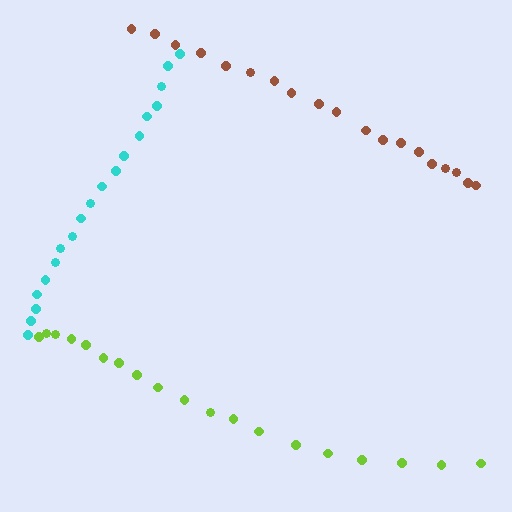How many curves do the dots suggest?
There are 3 distinct paths.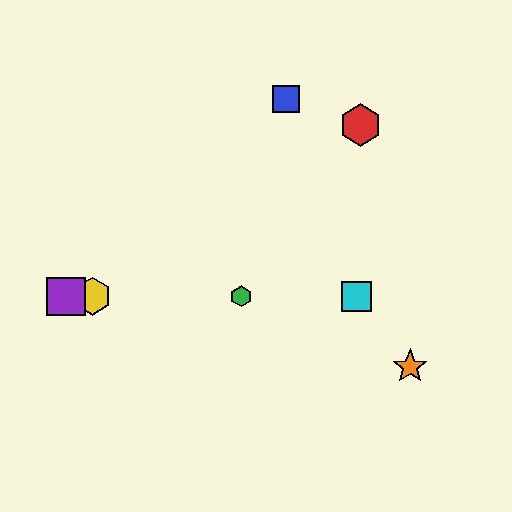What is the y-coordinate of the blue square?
The blue square is at y≈99.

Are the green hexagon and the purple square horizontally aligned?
Yes, both are at y≈296.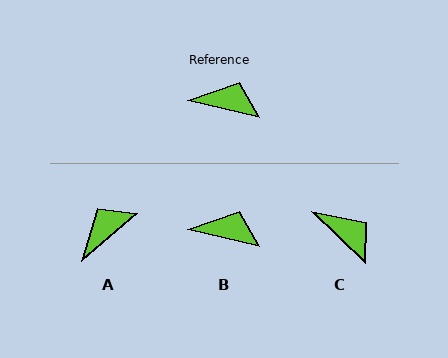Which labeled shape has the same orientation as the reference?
B.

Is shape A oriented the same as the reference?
No, it is off by about 53 degrees.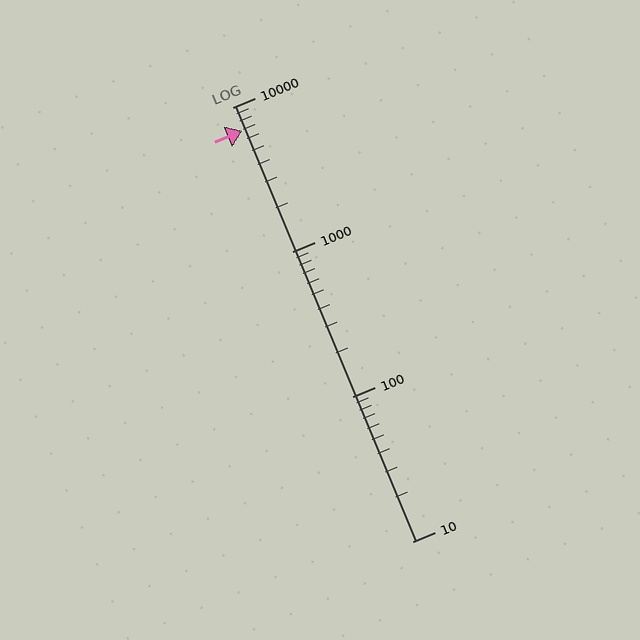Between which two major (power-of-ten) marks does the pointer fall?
The pointer is between 1000 and 10000.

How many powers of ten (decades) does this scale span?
The scale spans 3 decades, from 10 to 10000.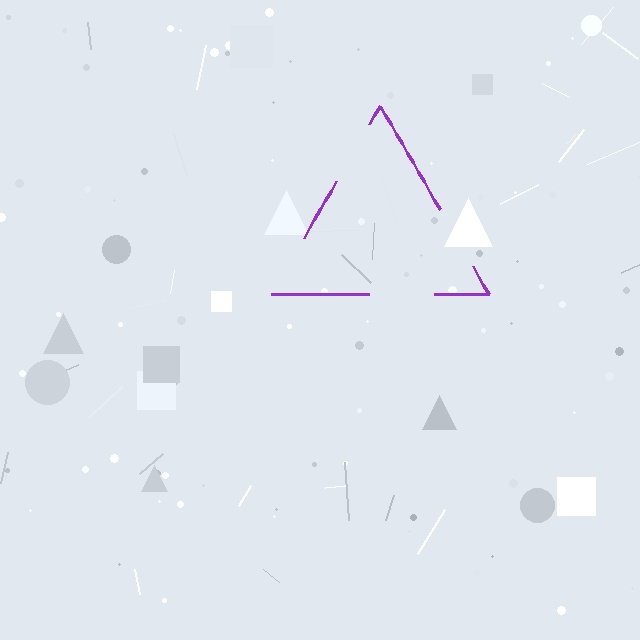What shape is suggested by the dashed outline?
The dashed outline suggests a triangle.